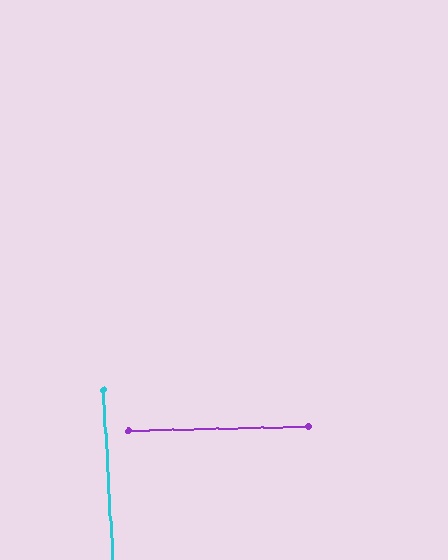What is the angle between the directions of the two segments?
Approximately 88 degrees.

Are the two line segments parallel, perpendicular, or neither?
Perpendicular — they meet at approximately 88°.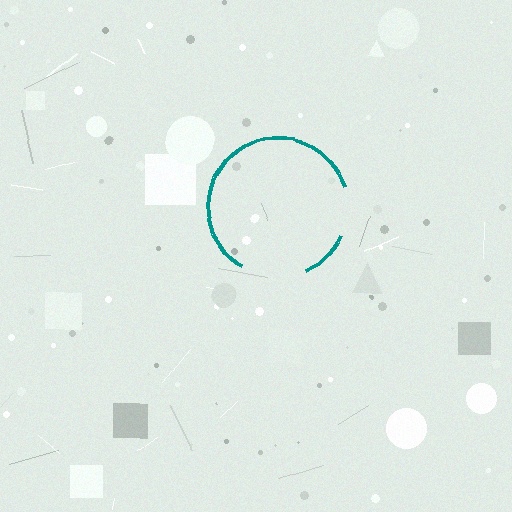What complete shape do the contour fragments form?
The contour fragments form a circle.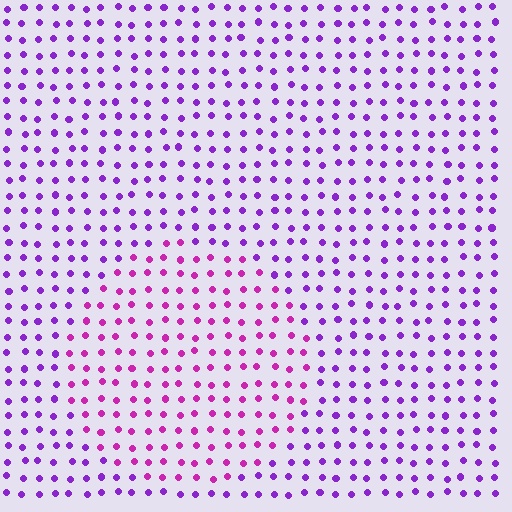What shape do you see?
I see a circle.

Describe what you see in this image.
The image is filled with small purple elements in a uniform arrangement. A circle-shaped region is visible where the elements are tinted to a slightly different hue, forming a subtle color boundary.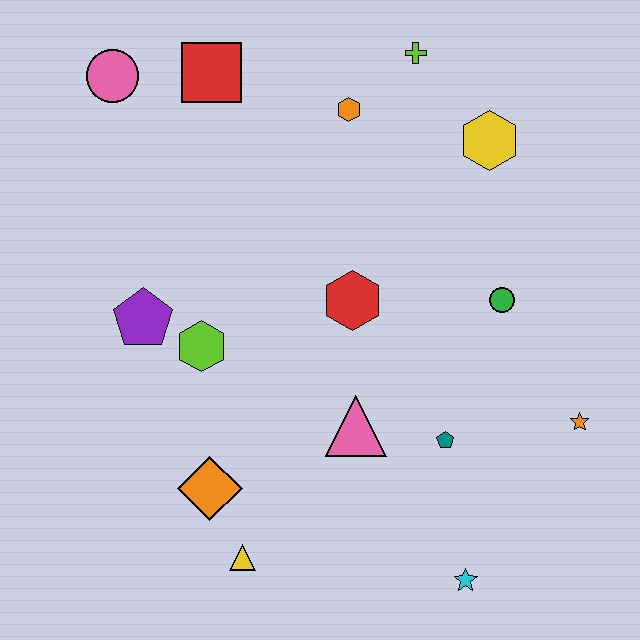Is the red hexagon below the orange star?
No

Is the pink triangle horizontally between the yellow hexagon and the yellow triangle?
Yes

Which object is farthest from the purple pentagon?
The orange star is farthest from the purple pentagon.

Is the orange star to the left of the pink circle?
No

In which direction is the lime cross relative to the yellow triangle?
The lime cross is above the yellow triangle.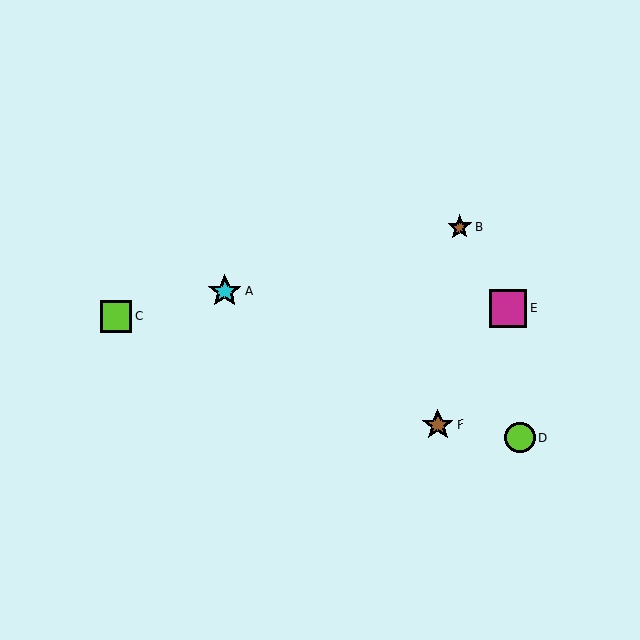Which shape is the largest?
The magenta square (labeled E) is the largest.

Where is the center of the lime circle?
The center of the lime circle is at (520, 437).